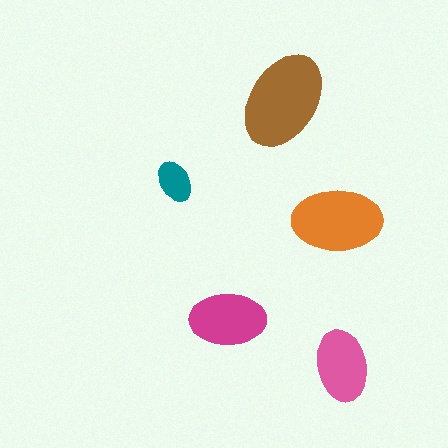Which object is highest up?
The brown ellipse is topmost.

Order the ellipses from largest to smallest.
the brown one, the orange one, the magenta one, the pink one, the teal one.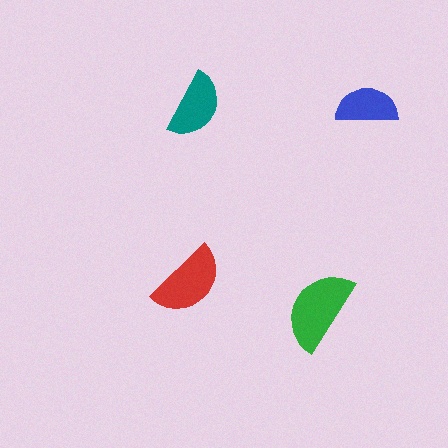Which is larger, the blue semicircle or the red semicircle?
The red one.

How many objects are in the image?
There are 4 objects in the image.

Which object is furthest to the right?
The blue semicircle is rightmost.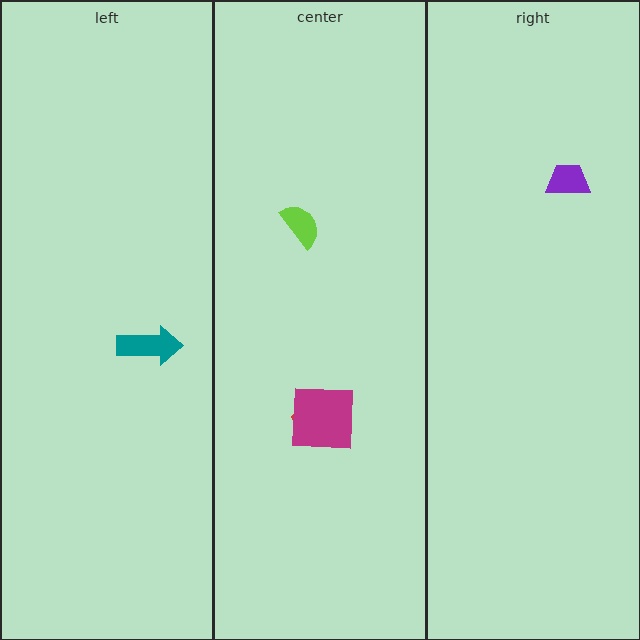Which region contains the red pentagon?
The center region.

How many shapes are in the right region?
1.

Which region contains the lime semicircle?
The center region.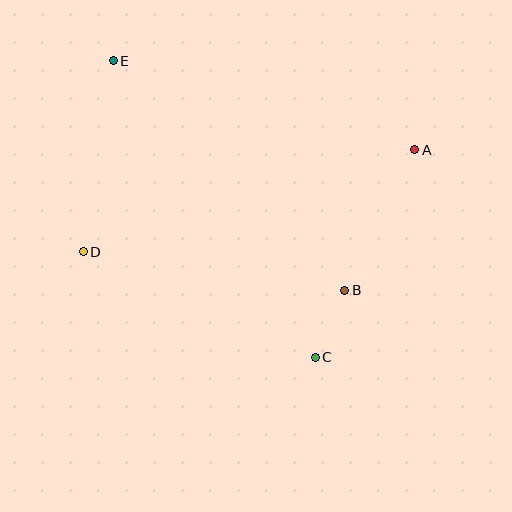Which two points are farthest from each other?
Points C and E are farthest from each other.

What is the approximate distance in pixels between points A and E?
The distance between A and E is approximately 314 pixels.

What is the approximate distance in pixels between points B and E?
The distance between B and E is approximately 326 pixels.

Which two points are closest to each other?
Points B and C are closest to each other.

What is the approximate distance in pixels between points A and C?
The distance between A and C is approximately 230 pixels.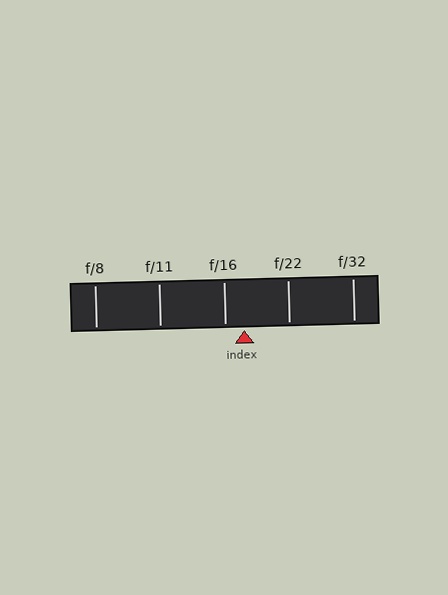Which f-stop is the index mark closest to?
The index mark is closest to f/16.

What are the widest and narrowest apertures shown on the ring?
The widest aperture shown is f/8 and the narrowest is f/32.